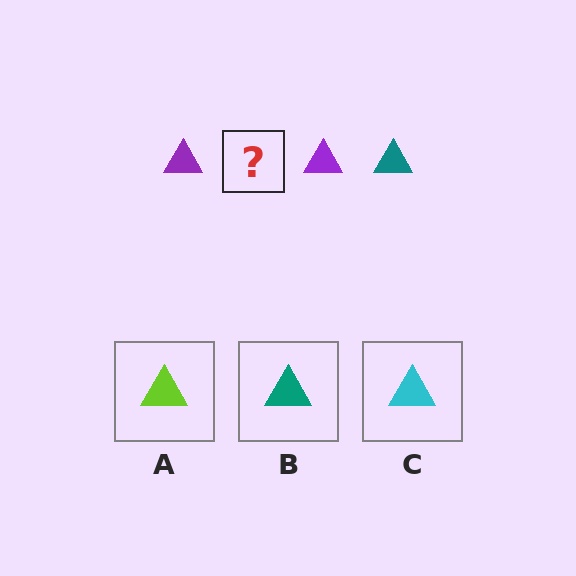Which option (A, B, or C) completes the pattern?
B.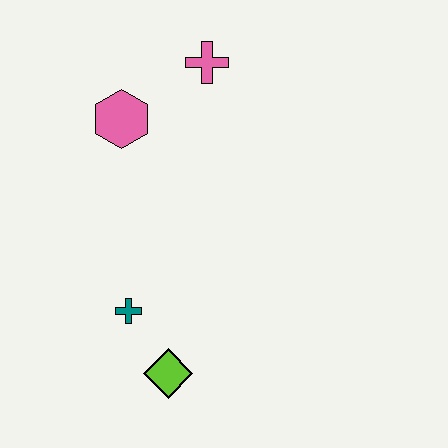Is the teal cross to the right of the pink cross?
No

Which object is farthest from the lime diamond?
The pink cross is farthest from the lime diamond.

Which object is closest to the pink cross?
The pink hexagon is closest to the pink cross.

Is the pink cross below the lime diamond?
No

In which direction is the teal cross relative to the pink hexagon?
The teal cross is below the pink hexagon.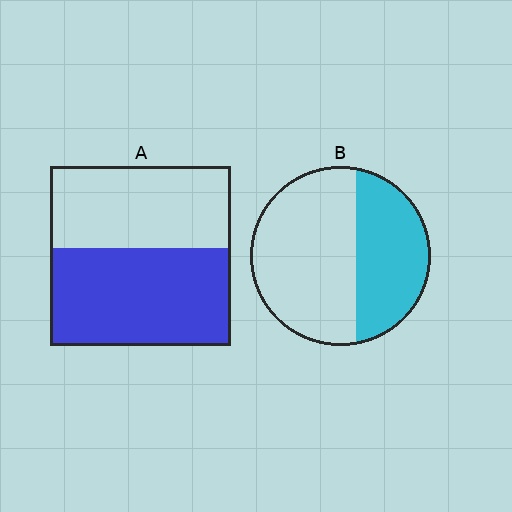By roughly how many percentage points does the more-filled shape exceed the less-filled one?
By roughly 15 percentage points (A over B).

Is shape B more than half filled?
No.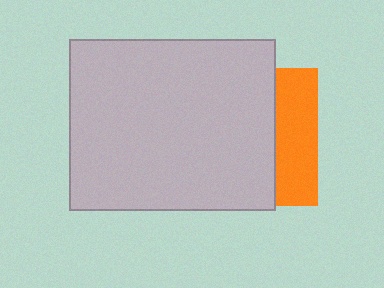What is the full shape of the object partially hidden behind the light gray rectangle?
The partially hidden object is an orange square.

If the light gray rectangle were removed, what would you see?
You would see the complete orange square.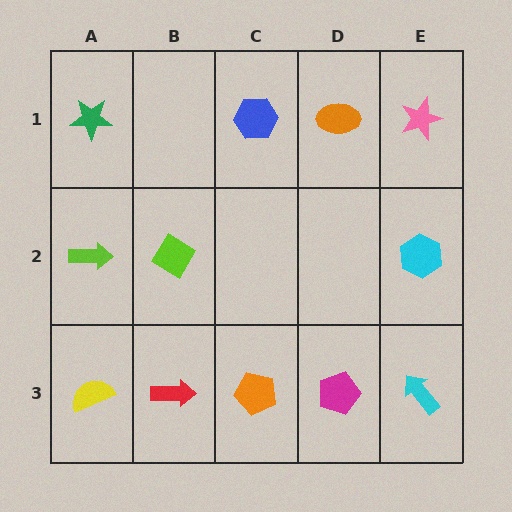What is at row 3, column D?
A magenta pentagon.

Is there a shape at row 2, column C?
No, that cell is empty.